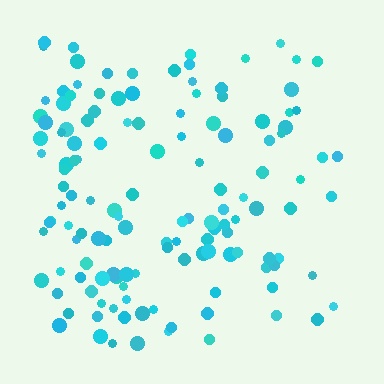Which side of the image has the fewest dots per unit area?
The right.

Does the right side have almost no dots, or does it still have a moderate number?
Still a moderate number, just noticeably fewer than the left.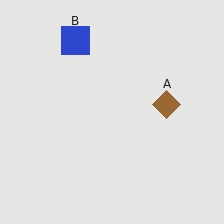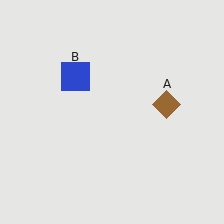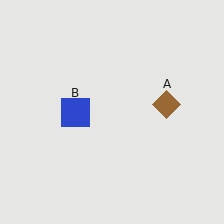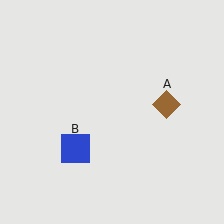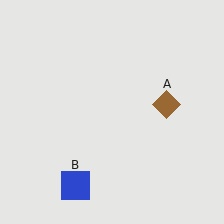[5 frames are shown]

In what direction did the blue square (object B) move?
The blue square (object B) moved down.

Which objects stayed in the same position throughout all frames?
Brown diamond (object A) remained stationary.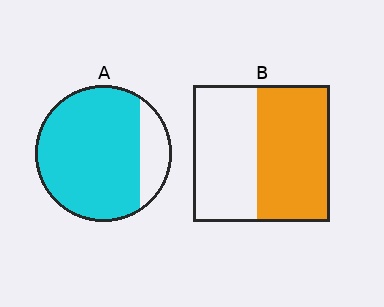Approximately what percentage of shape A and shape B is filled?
A is approximately 80% and B is approximately 55%.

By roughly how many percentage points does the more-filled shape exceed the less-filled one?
By roughly 30 percentage points (A over B).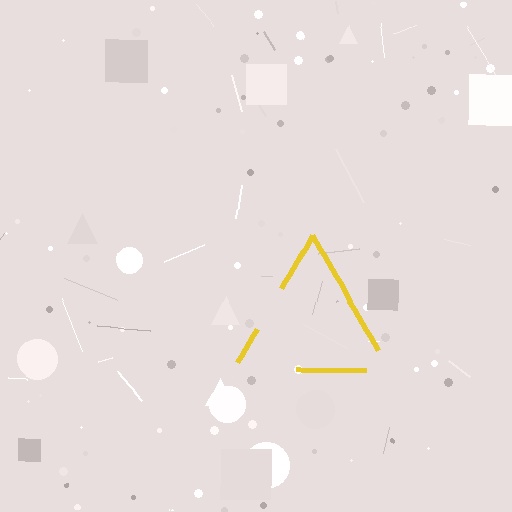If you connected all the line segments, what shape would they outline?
They would outline a triangle.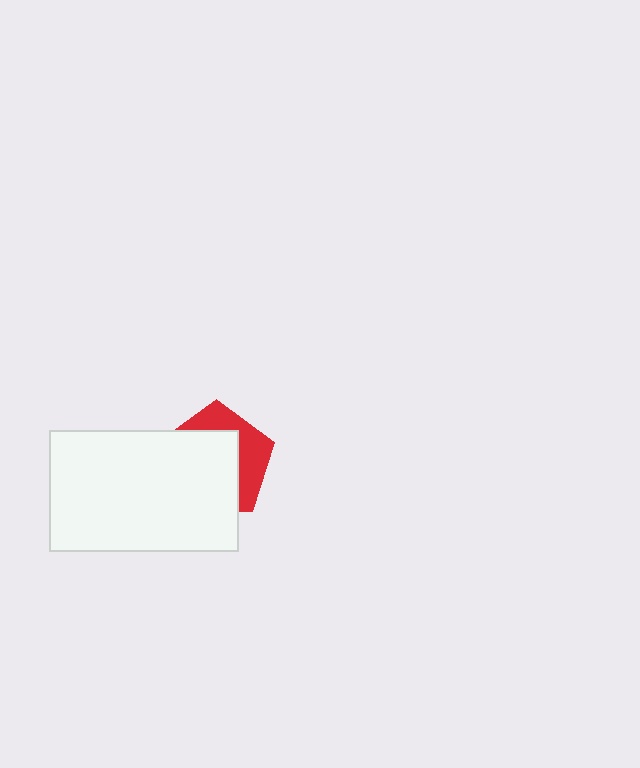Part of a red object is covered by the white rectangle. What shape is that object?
It is a pentagon.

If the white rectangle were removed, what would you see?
You would see the complete red pentagon.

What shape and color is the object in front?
The object in front is a white rectangle.